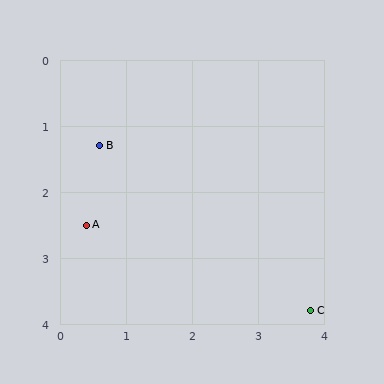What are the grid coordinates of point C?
Point C is at approximately (3.8, 3.8).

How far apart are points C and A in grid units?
Points C and A are about 3.6 grid units apart.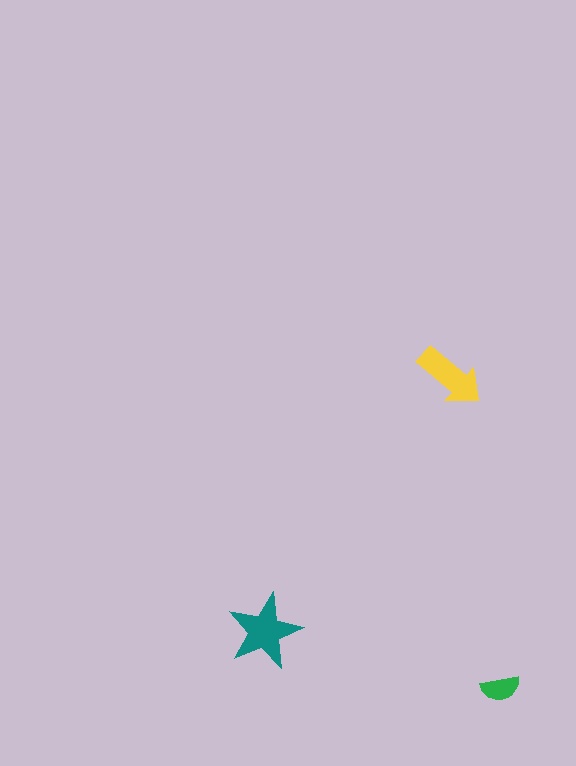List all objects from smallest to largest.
The green semicircle, the yellow arrow, the teal star.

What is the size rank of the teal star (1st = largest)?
1st.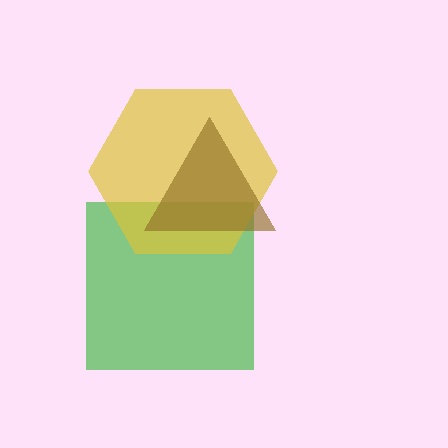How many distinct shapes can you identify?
There are 3 distinct shapes: a green square, a yellow hexagon, a brown triangle.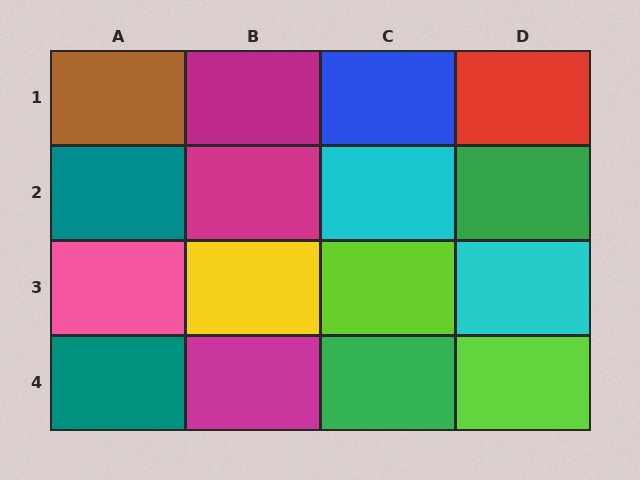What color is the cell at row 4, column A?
Teal.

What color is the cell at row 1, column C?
Blue.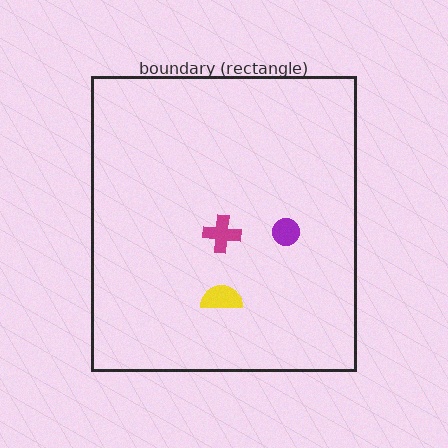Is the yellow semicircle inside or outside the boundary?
Inside.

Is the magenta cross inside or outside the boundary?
Inside.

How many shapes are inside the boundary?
3 inside, 0 outside.